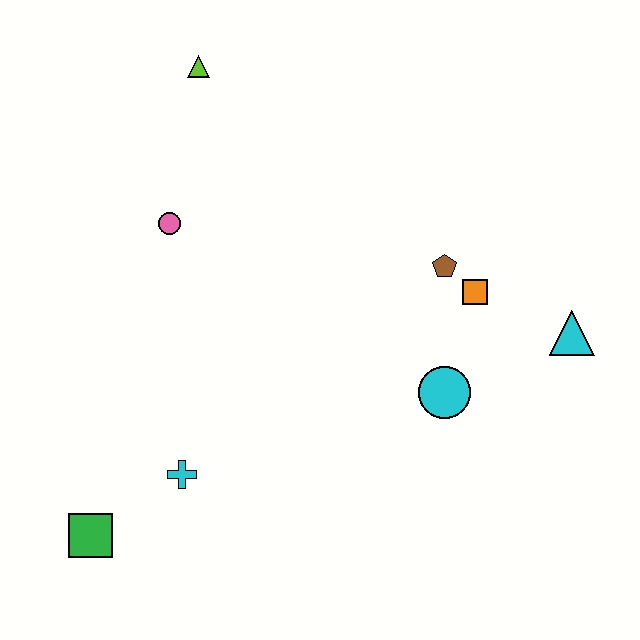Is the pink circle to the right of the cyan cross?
No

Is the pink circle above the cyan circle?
Yes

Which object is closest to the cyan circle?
The orange square is closest to the cyan circle.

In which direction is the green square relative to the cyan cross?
The green square is to the left of the cyan cross.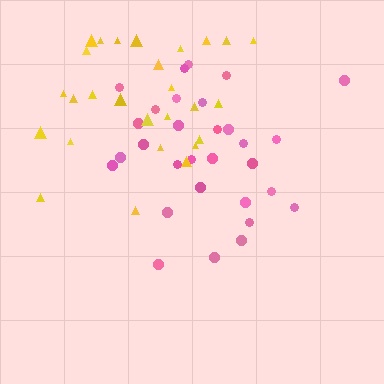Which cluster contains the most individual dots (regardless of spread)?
Pink (30).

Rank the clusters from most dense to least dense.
pink, yellow.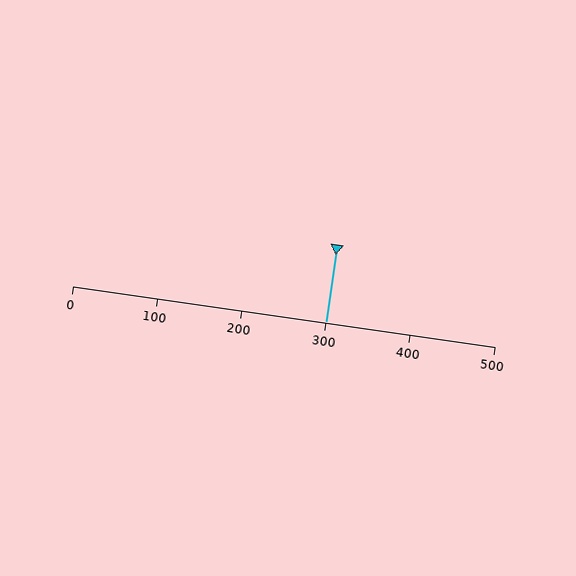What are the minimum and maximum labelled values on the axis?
The axis runs from 0 to 500.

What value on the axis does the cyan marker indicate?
The marker indicates approximately 300.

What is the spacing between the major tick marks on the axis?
The major ticks are spaced 100 apart.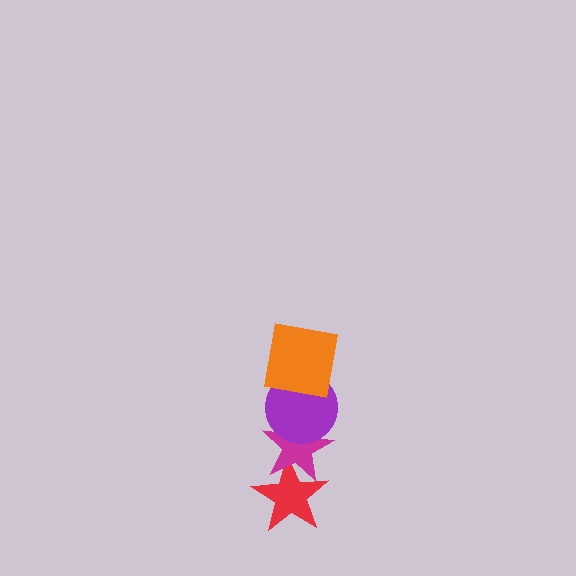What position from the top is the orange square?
The orange square is 1st from the top.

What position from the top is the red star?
The red star is 4th from the top.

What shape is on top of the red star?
The magenta star is on top of the red star.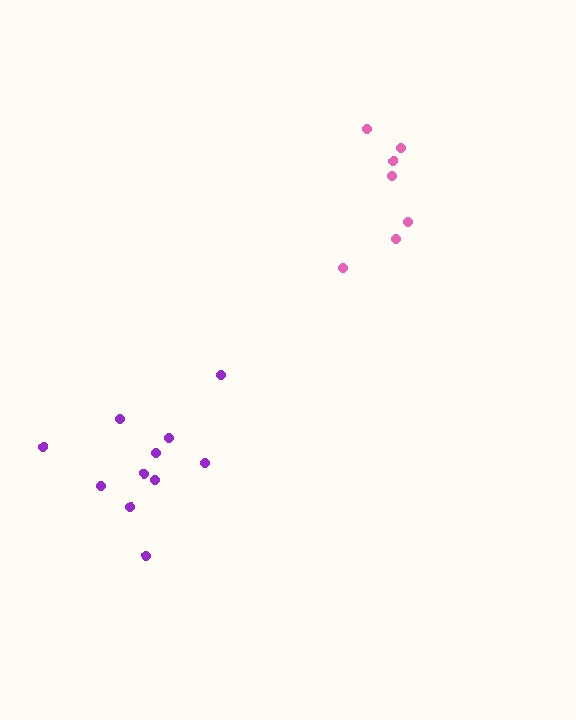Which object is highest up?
The pink cluster is topmost.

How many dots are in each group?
Group 1: 11 dots, Group 2: 7 dots (18 total).